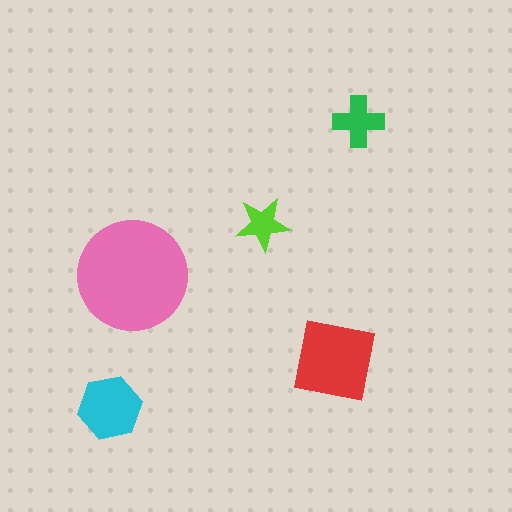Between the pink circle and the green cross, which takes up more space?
The pink circle.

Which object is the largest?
The pink circle.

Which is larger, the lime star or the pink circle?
The pink circle.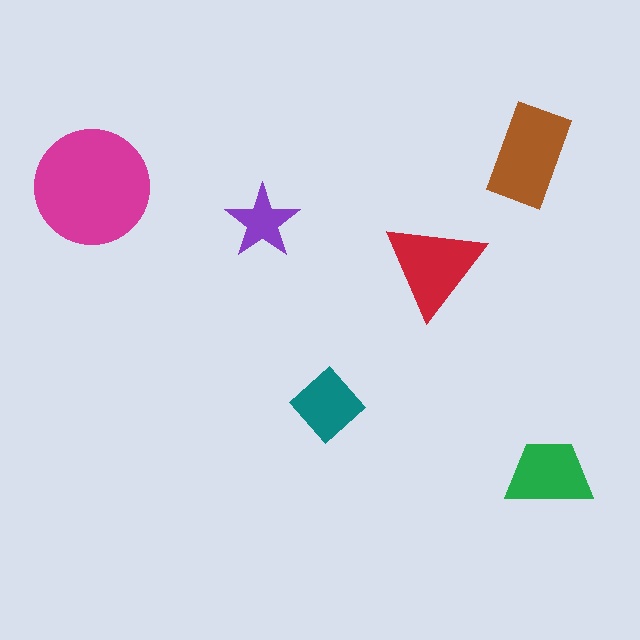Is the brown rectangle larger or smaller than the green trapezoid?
Larger.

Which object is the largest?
The magenta circle.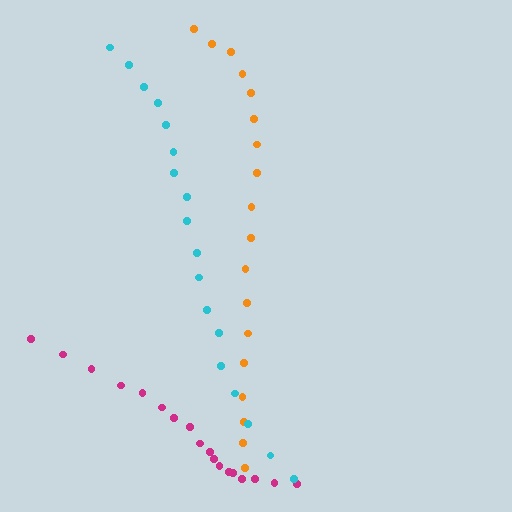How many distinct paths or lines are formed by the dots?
There are 3 distinct paths.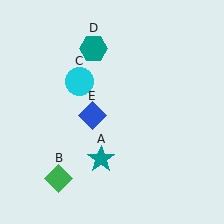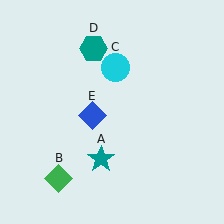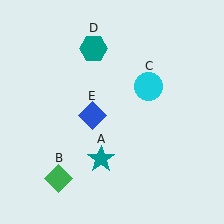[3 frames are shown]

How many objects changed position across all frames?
1 object changed position: cyan circle (object C).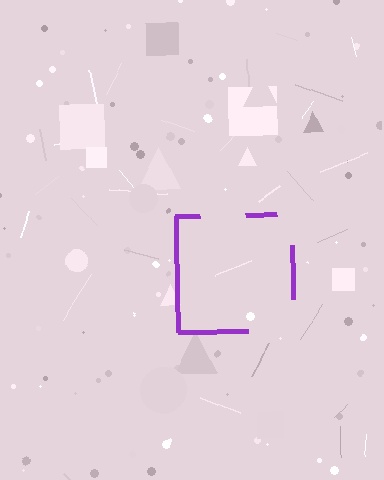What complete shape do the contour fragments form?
The contour fragments form a square.